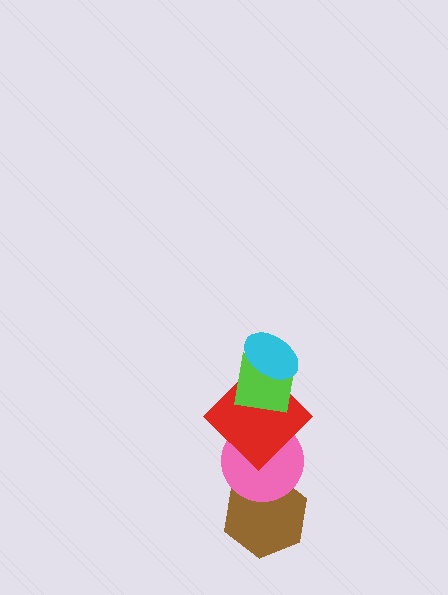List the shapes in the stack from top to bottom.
From top to bottom: the cyan ellipse, the lime square, the red diamond, the pink circle, the brown hexagon.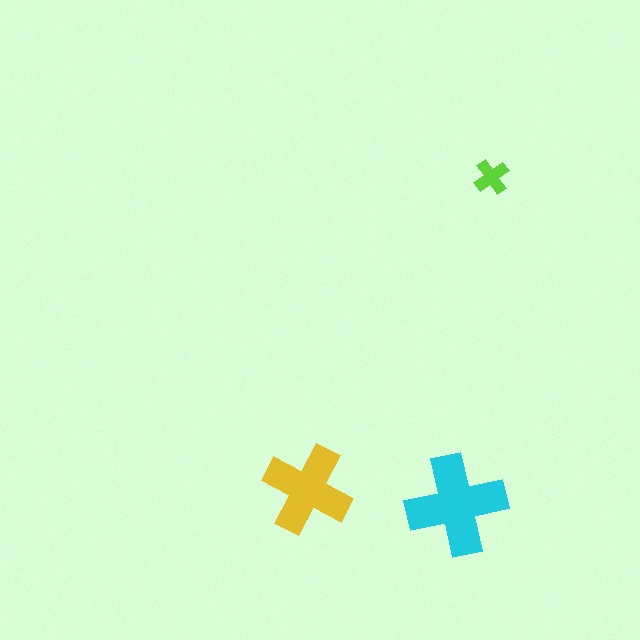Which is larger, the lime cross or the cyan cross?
The cyan one.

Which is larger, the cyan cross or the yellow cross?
The cyan one.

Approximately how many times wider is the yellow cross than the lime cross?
About 2.5 times wider.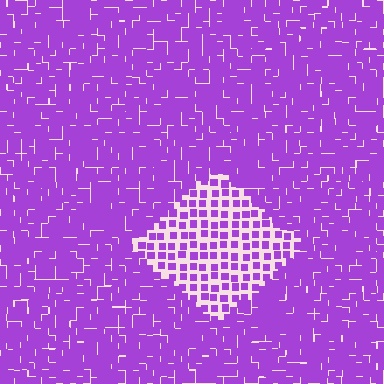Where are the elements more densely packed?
The elements are more densely packed outside the diamond boundary.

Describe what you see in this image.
The image contains small purple elements arranged at two different densities. A diamond-shaped region is visible where the elements are less densely packed than the surrounding area.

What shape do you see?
I see a diamond.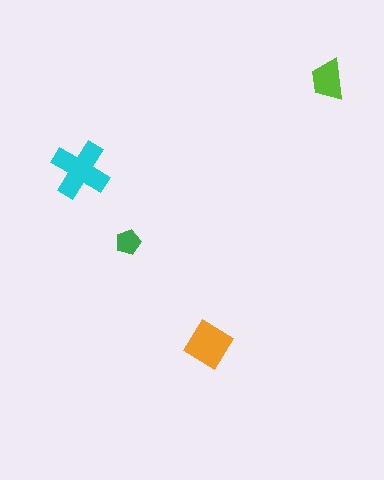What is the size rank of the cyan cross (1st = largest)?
1st.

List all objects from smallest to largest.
The green pentagon, the lime trapezoid, the orange diamond, the cyan cross.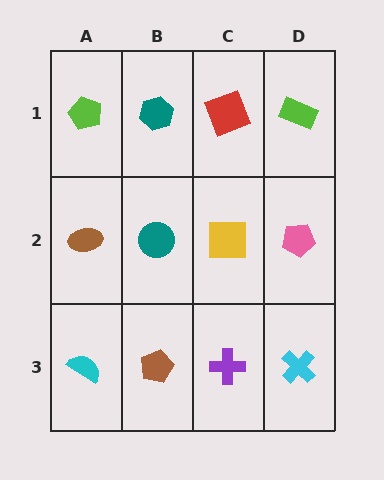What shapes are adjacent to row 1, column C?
A yellow square (row 2, column C), a teal hexagon (row 1, column B), a lime rectangle (row 1, column D).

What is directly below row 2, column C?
A purple cross.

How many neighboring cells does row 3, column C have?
3.